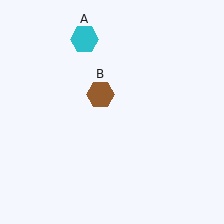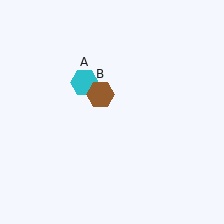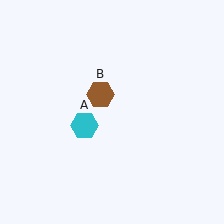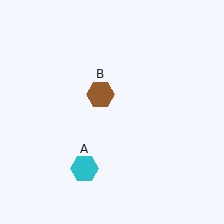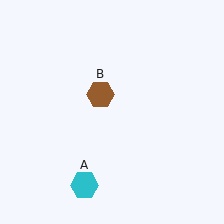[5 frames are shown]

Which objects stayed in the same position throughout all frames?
Brown hexagon (object B) remained stationary.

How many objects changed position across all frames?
1 object changed position: cyan hexagon (object A).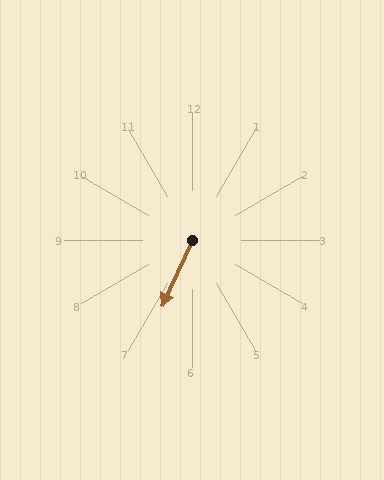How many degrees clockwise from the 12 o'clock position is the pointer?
Approximately 205 degrees.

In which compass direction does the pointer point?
Southwest.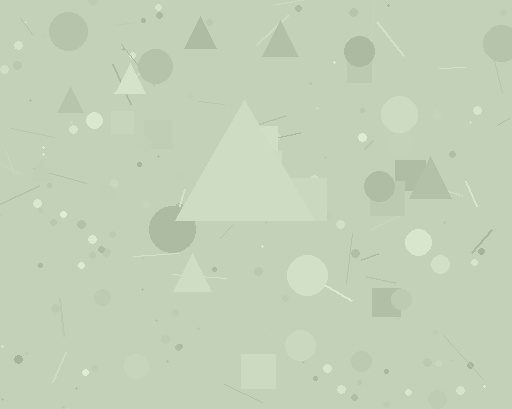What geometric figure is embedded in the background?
A triangle is embedded in the background.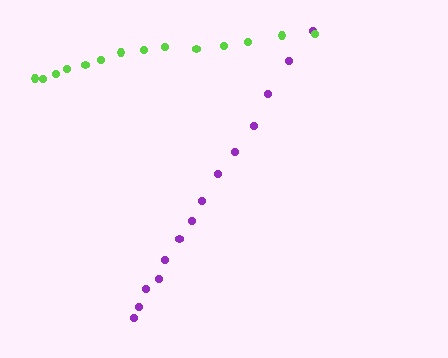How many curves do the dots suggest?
There are 2 distinct paths.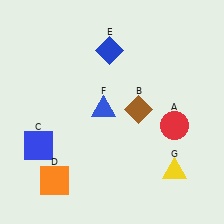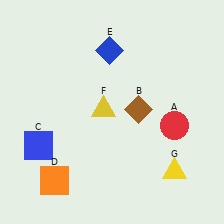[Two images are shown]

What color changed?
The triangle (F) changed from blue in Image 1 to yellow in Image 2.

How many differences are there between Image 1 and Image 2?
There is 1 difference between the two images.